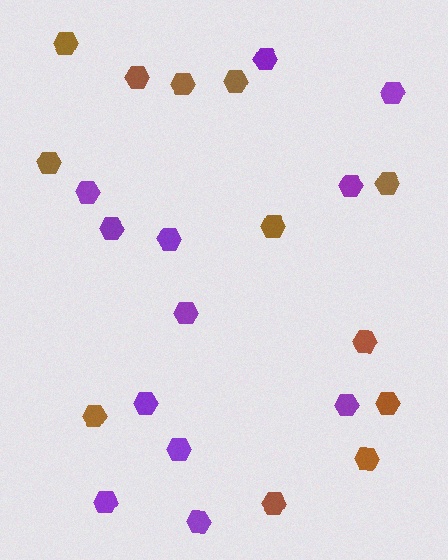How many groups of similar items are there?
There are 2 groups: one group of brown hexagons (12) and one group of purple hexagons (12).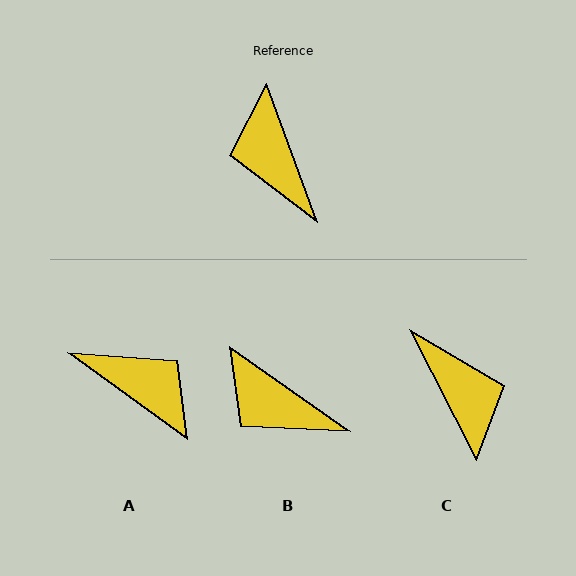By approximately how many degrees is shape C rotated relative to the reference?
Approximately 173 degrees clockwise.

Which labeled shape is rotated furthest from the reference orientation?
C, about 173 degrees away.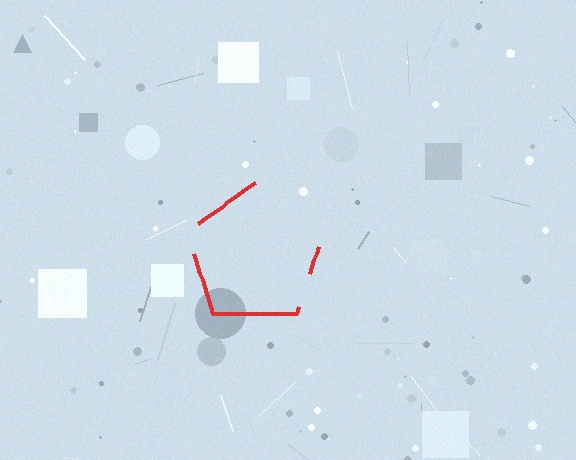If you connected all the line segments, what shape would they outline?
They would outline a pentagon.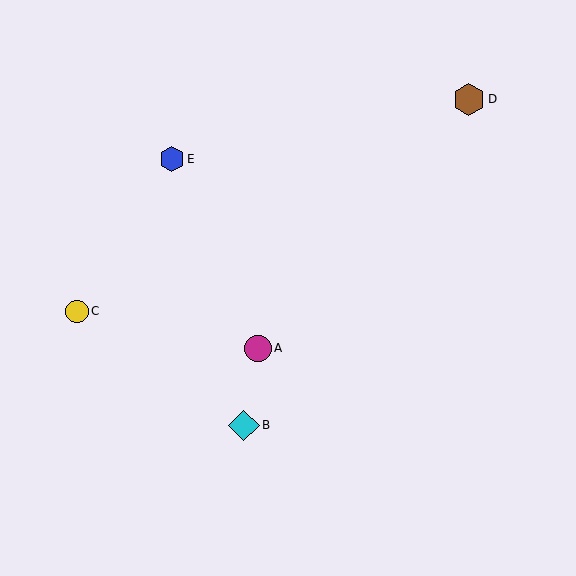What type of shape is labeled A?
Shape A is a magenta circle.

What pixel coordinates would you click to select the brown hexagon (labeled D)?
Click at (469, 99) to select the brown hexagon D.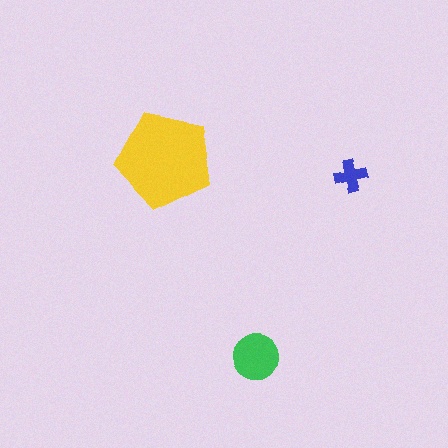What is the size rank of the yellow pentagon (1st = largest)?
1st.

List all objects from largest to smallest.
The yellow pentagon, the green circle, the blue cross.